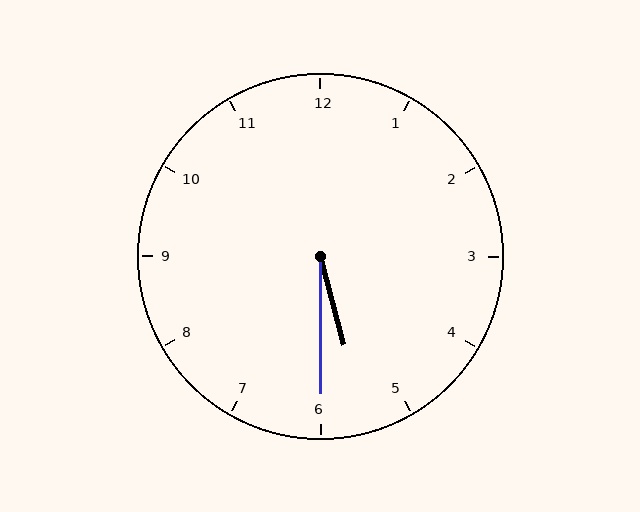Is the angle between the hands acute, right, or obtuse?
It is acute.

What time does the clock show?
5:30.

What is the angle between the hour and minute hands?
Approximately 15 degrees.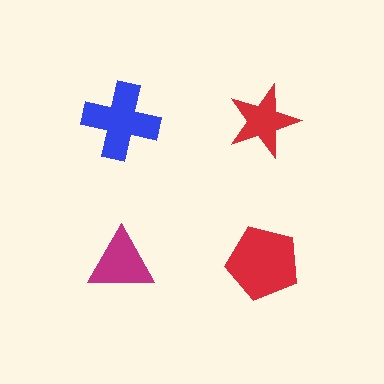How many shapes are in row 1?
2 shapes.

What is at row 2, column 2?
A red pentagon.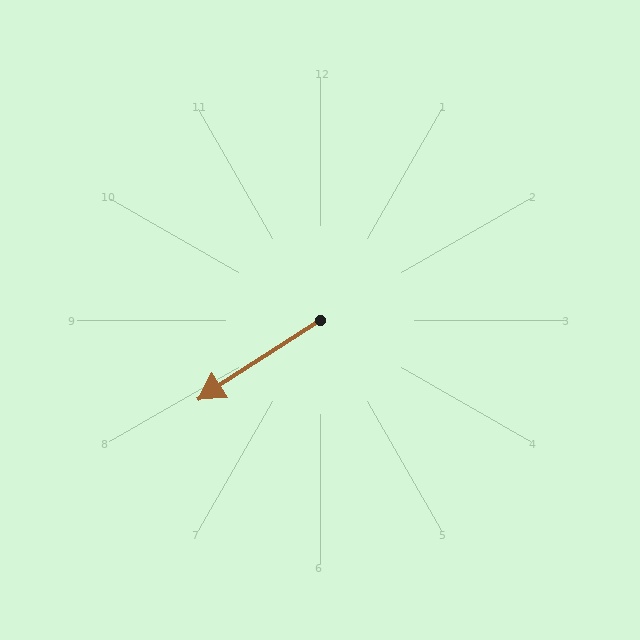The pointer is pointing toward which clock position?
Roughly 8 o'clock.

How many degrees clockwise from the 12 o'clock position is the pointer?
Approximately 237 degrees.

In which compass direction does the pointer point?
Southwest.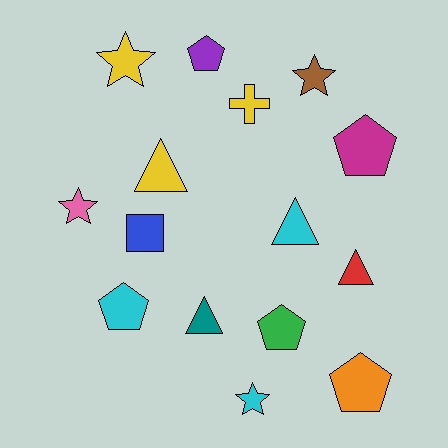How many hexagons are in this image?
There are no hexagons.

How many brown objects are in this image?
There is 1 brown object.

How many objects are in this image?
There are 15 objects.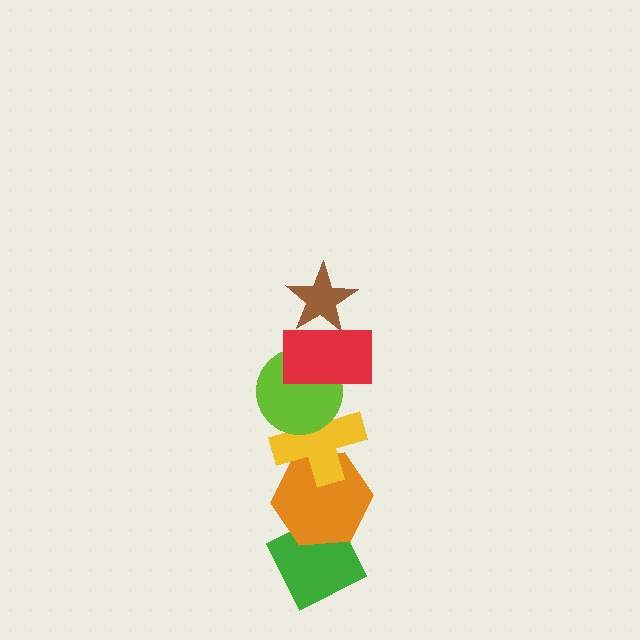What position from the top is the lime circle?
The lime circle is 3rd from the top.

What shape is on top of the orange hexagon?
The yellow cross is on top of the orange hexagon.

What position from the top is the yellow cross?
The yellow cross is 4th from the top.